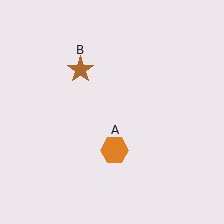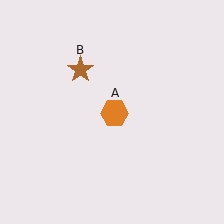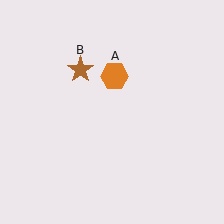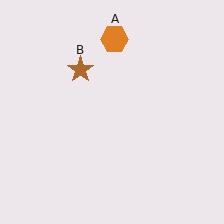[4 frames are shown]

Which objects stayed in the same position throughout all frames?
Brown star (object B) remained stationary.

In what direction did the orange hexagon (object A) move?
The orange hexagon (object A) moved up.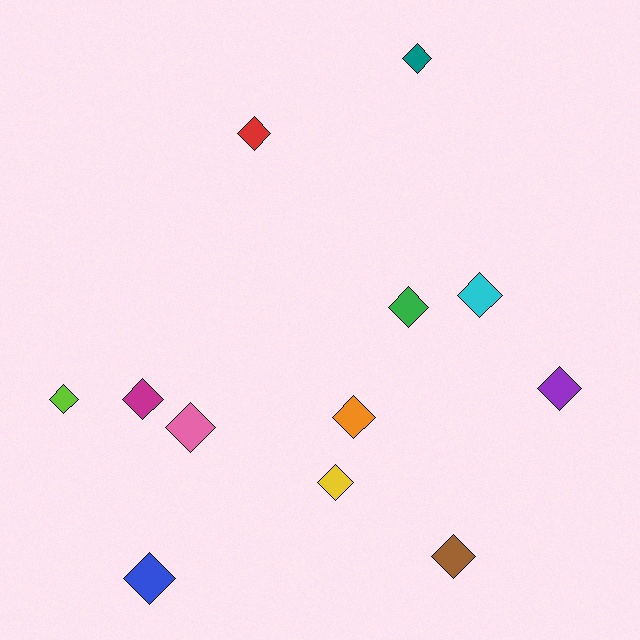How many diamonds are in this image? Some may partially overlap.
There are 12 diamonds.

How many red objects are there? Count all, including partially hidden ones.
There is 1 red object.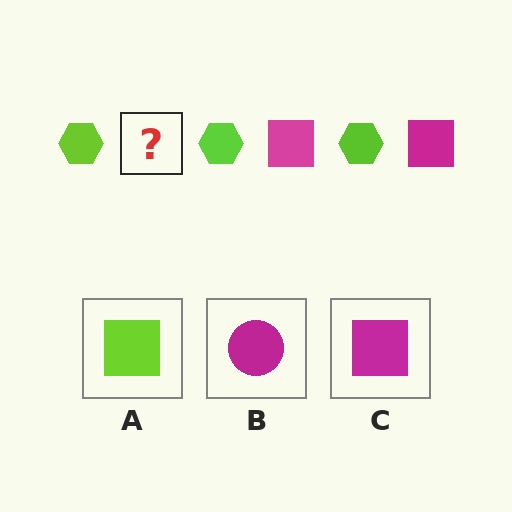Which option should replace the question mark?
Option C.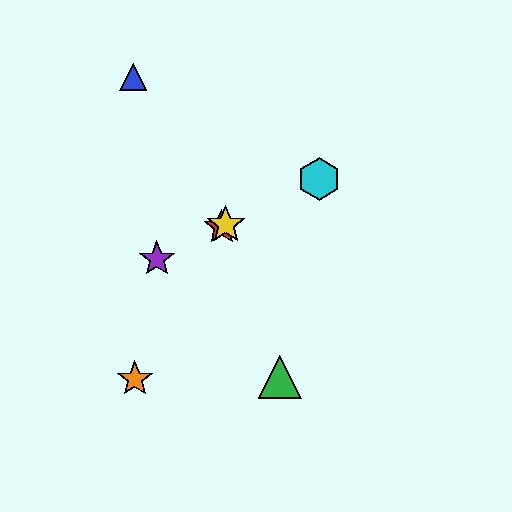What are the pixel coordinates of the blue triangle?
The blue triangle is at (133, 77).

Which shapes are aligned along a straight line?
The red star, the yellow star, the purple star, the cyan hexagon are aligned along a straight line.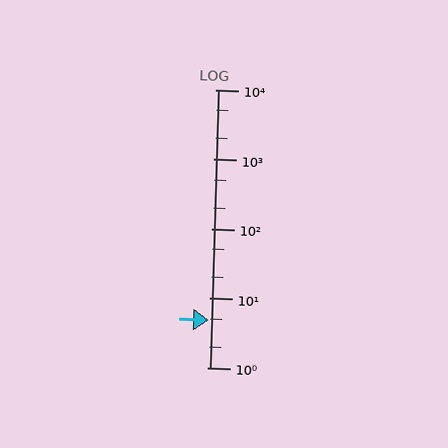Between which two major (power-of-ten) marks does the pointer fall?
The pointer is between 1 and 10.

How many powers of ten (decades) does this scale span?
The scale spans 4 decades, from 1 to 10000.